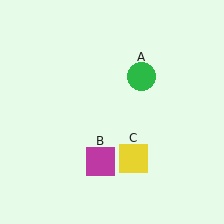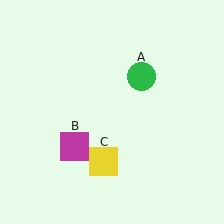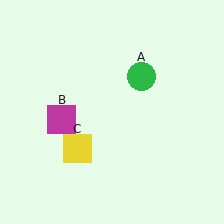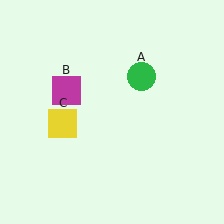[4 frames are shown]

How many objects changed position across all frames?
2 objects changed position: magenta square (object B), yellow square (object C).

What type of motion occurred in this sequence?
The magenta square (object B), yellow square (object C) rotated clockwise around the center of the scene.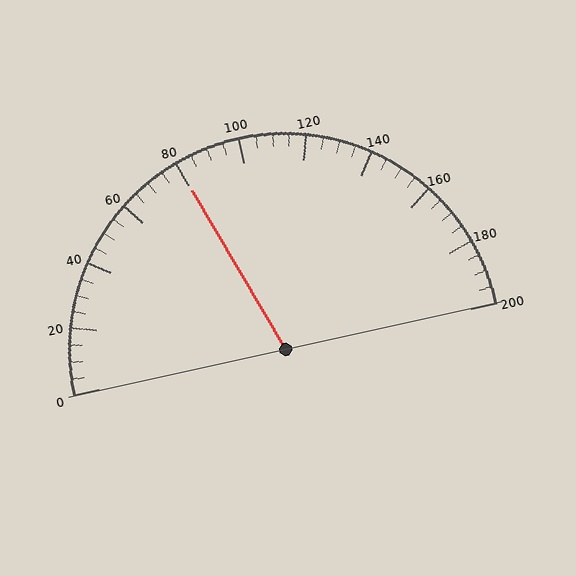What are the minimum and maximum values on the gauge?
The gauge ranges from 0 to 200.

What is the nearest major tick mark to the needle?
The nearest major tick mark is 80.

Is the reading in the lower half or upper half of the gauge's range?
The reading is in the lower half of the range (0 to 200).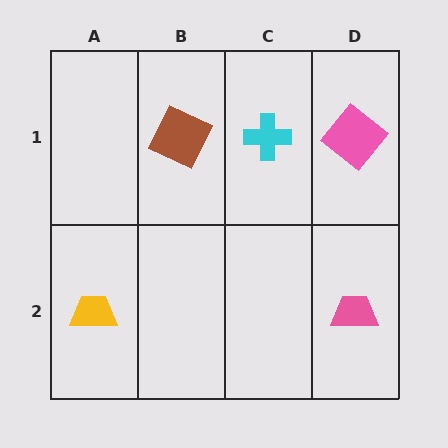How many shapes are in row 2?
2 shapes.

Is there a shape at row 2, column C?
No, that cell is empty.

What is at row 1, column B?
A brown square.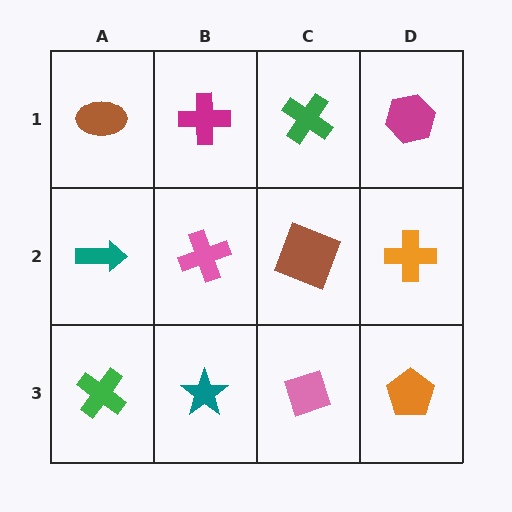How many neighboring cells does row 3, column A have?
2.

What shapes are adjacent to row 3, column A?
A teal arrow (row 2, column A), a teal star (row 3, column B).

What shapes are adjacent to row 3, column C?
A brown square (row 2, column C), a teal star (row 3, column B), an orange pentagon (row 3, column D).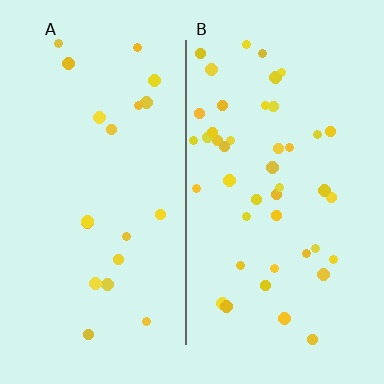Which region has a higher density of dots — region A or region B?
B (the right).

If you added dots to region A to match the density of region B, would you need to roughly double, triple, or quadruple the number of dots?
Approximately double.